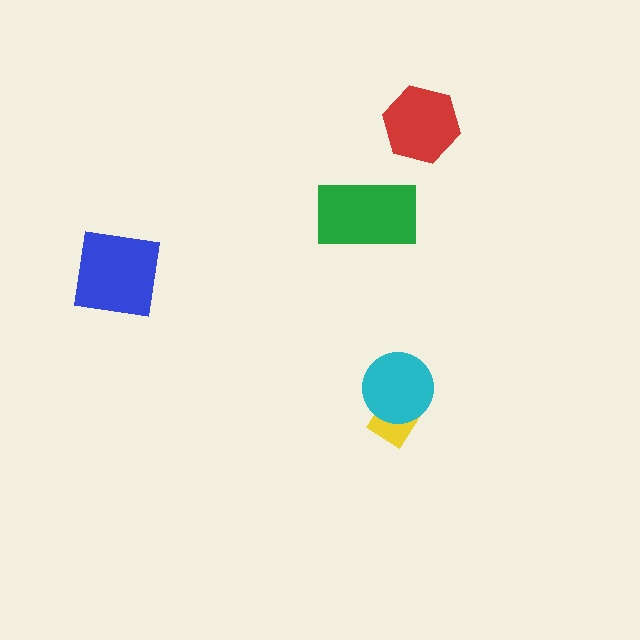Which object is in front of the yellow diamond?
The cyan circle is in front of the yellow diamond.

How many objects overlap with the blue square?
0 objects overlap with the blue square.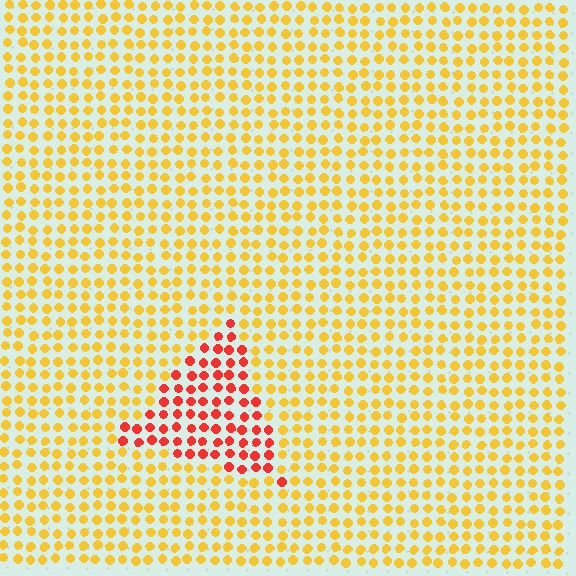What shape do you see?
I see a triangle.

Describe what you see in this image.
The image is filled with small yellow elements in a uniform arrangement. A triangle-shaped region is visible where the elements are tinted to a slightly different hue, forming a subtle color boundary.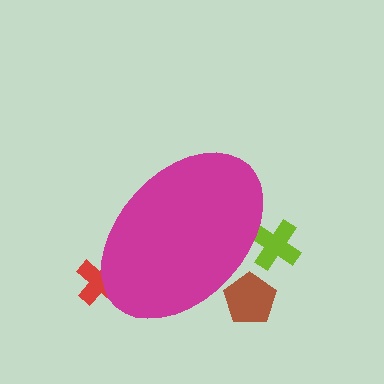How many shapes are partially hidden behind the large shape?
3 shapes are partially hidden.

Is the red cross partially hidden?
Yes, the red cross is partially hidden behind the magenta ellipse.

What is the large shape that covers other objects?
A magenta ellipse.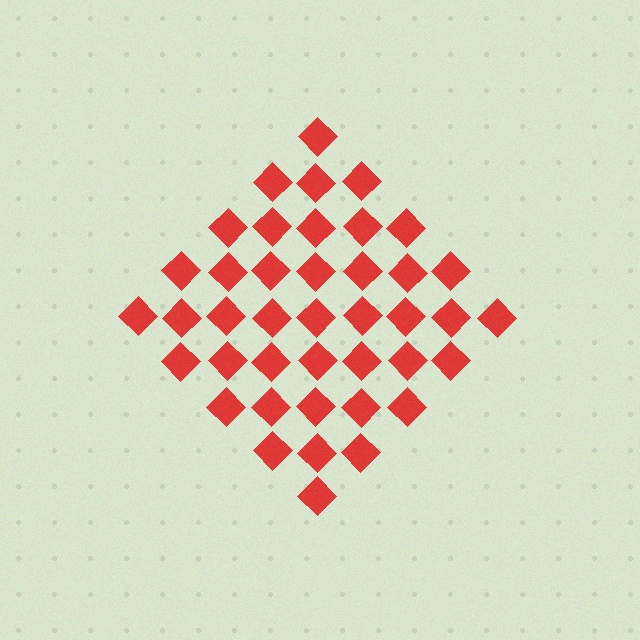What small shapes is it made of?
It is made of small diamonds.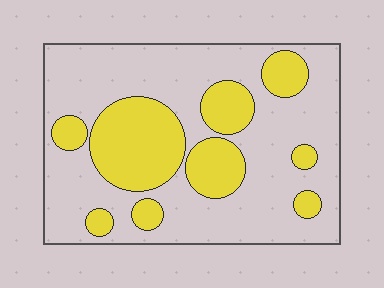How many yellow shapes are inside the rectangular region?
9.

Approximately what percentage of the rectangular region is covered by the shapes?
Approximately 30%.